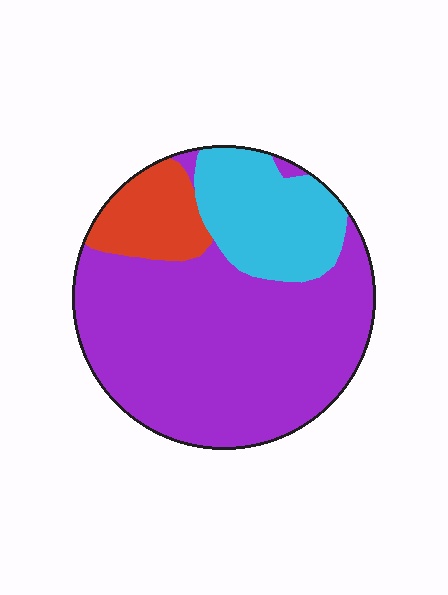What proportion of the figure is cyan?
Cyan takes up between a sixth and a third of the figure.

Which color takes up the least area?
Red, at roughly 10%.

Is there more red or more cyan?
Cyan.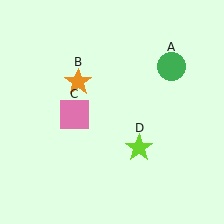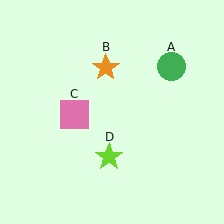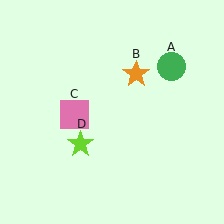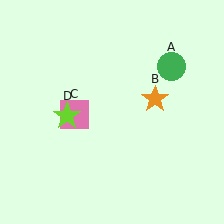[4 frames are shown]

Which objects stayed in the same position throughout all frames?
Green circle (object A) and pink square (object C) remained stationary.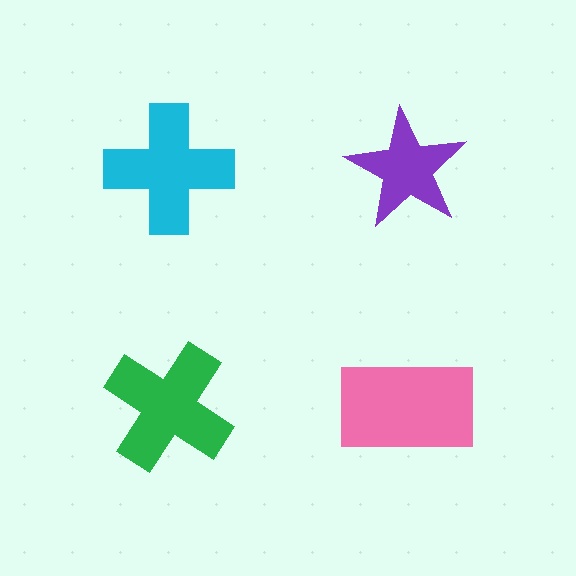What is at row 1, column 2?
A purple star.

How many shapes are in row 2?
2 shapes.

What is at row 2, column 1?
A green cross.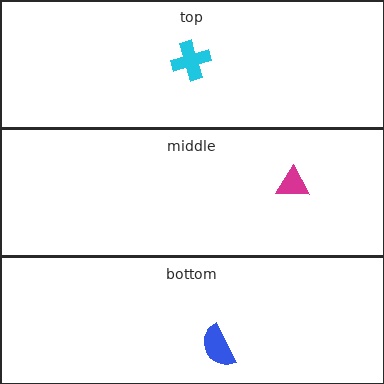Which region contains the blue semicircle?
The bottom region.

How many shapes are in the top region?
1.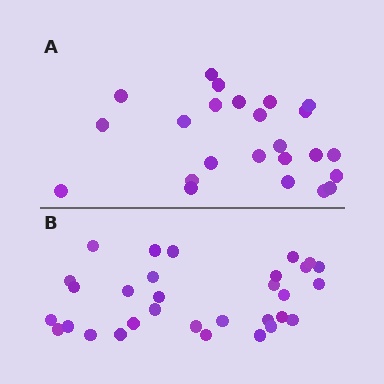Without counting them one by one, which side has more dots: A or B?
Region B (the bottom region) has more dots.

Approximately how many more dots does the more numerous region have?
Region B has roughly 8 or so more dots than region A.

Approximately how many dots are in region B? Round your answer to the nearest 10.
About 30 dots. (The exact count is 31, which rounds to 30.)